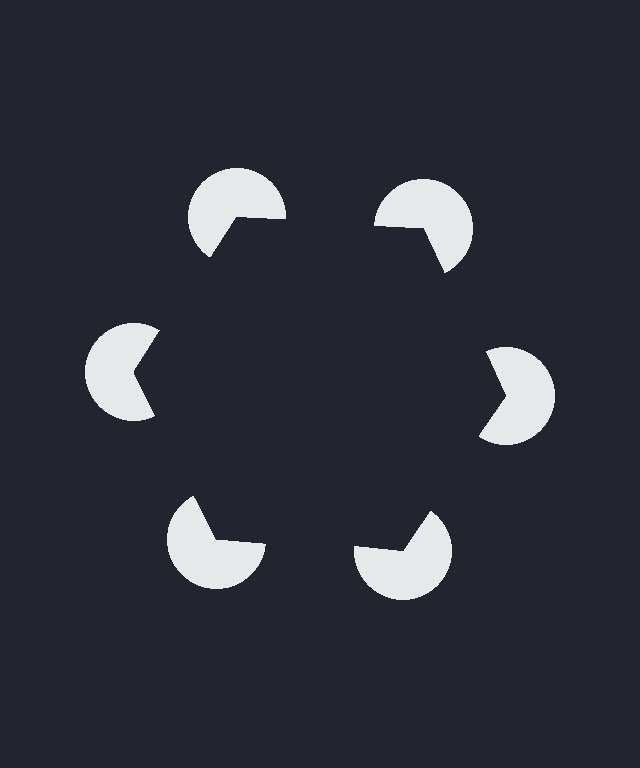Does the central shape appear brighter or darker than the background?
It typically appears slightly darker than the background, even though no actual brightness change is drawn.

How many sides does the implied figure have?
6 sides.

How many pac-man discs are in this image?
There are 6 — one at each vertex of the illusory hexagon.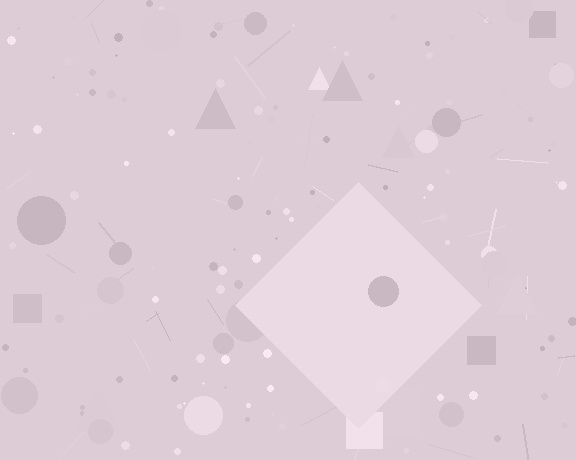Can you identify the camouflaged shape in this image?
The camouflaged shape is a diamond.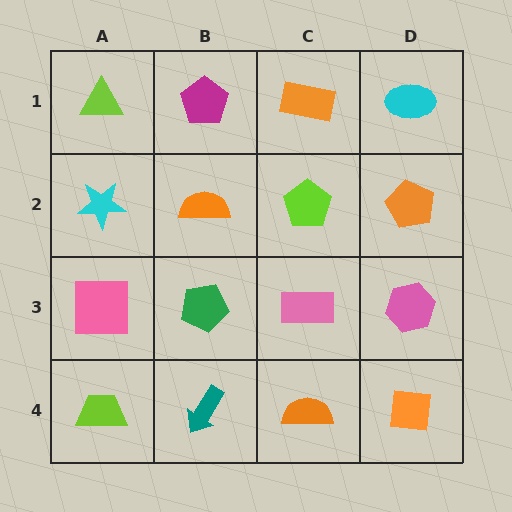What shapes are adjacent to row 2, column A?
A lime triangle (row 1, column A), a pink square (row 3, column A), an orange semicircle (row 2, column B).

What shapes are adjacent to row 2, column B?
A magenta pentagon (row 1, column B), a green pentagon (row 3, column B), a cyan star (row 2, column A), a lime pentagon (row 2, column C).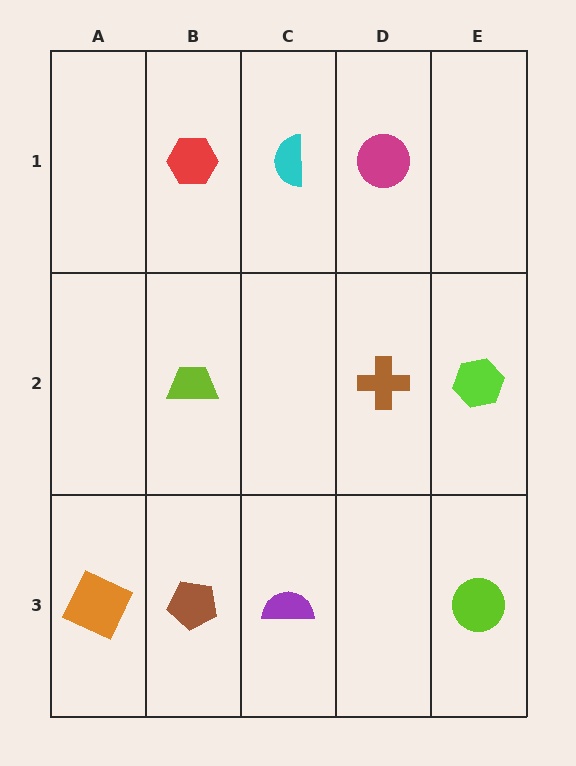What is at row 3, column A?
An orange square.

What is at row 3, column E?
A lime circle.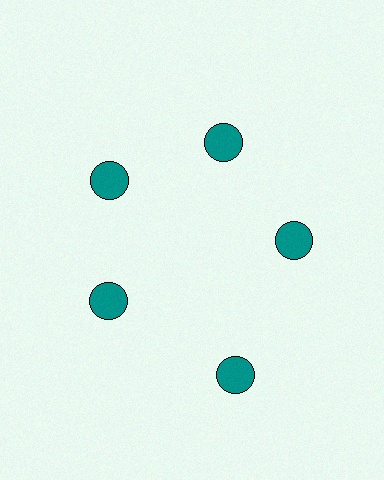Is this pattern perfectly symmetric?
No. The 5 teal circles are arranged in a ring, but one element near the 5 o'clock position is pushed outward from the center, breaking the 5-fold rotational symmetry.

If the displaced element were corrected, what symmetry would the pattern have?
It would have 5-fold rotational symmetry — the pattern would map onto itself every 72 degrees.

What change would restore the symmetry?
The symmetry would be restored by moving it inward, back onto the ring so that all 5 circles sit at equal angles and equal distance from the center.